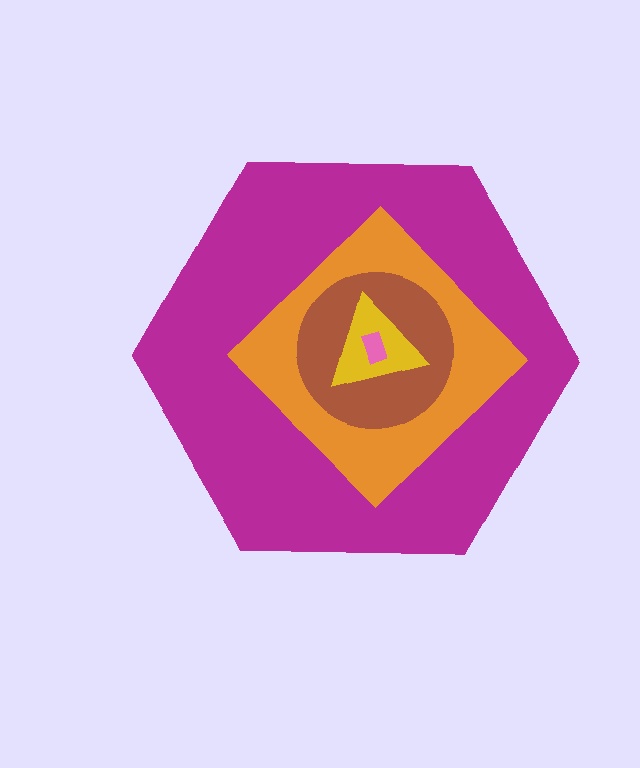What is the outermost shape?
The magenta hexagon.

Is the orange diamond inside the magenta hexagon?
Yes.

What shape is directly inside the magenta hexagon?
The orange diamond.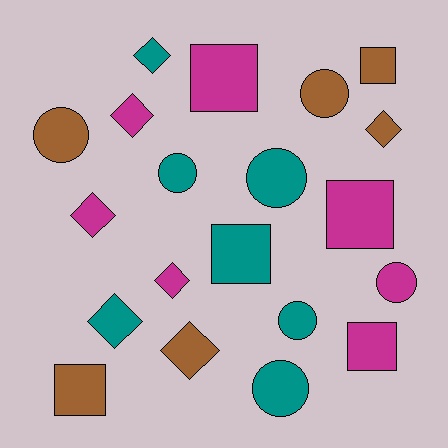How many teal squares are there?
There is 1 teal square.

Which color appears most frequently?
Teal, with 7 objects.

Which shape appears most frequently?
Circle, with 7 objects.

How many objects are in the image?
There are 20 objects.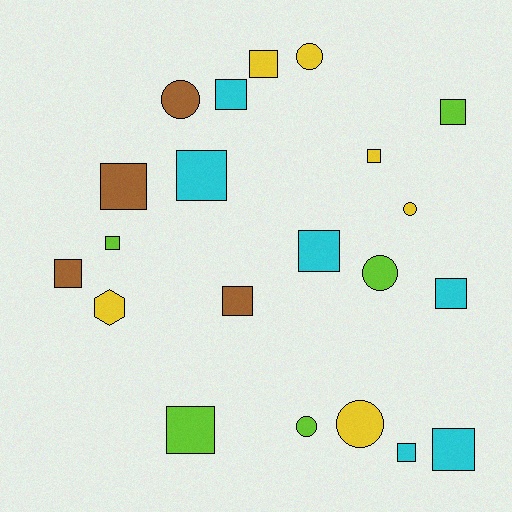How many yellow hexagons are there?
There is 1 yellow hexagon.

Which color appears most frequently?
Cyan, with 6 objects.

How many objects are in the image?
There are 21 objects.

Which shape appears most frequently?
Square, with 14 objects.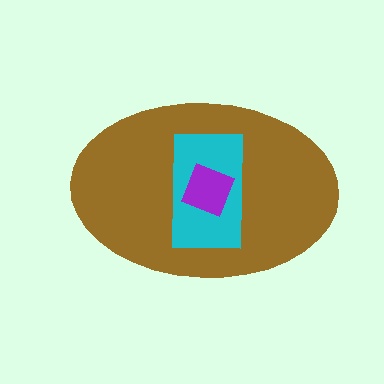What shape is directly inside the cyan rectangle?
The purple diamond.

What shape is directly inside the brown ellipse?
The cyan rectangle.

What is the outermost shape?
The brown ellipse.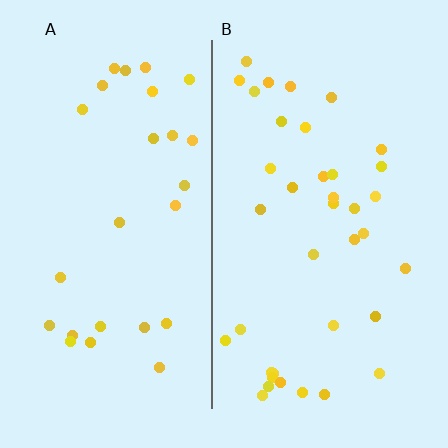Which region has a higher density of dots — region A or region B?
B (the right).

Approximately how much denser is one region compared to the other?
Approximately 1.4× — region B over region A.